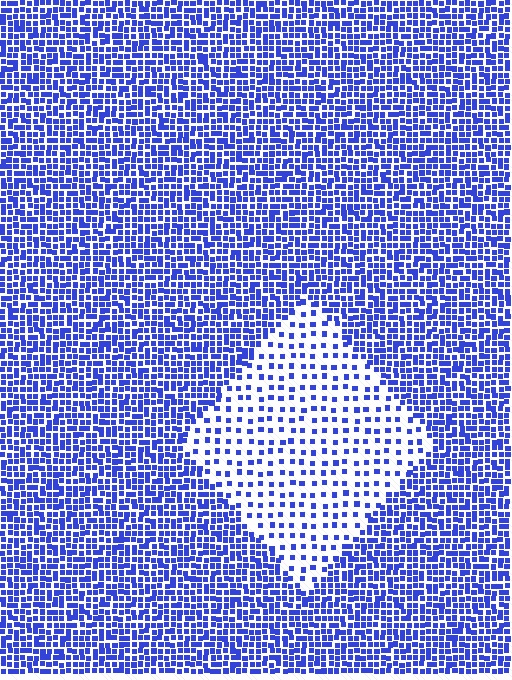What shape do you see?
I see a diamond.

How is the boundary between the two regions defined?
The boundary is defined by a change in element density (approximately 2.6x ratio). All elements are the same color, size, and shape.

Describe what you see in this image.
The image contains small blue elements arranged at two different densities. A diamond-shaped region is visible where the elements are less densely packed than the surrounding area.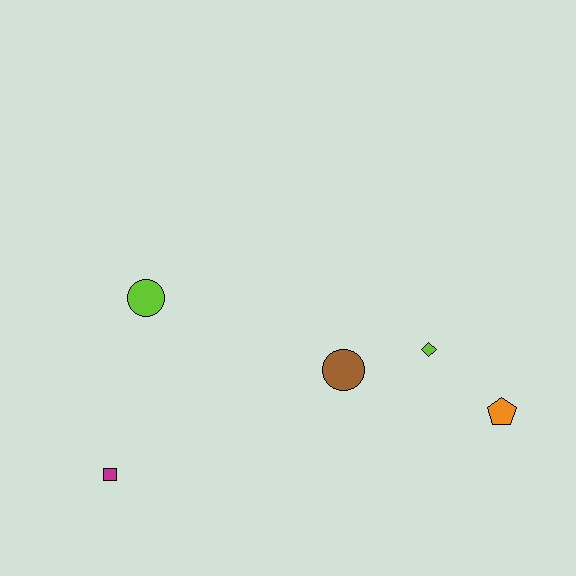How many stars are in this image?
There are no stars.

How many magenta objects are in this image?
There is 1 magenta object.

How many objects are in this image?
There are 5 objects.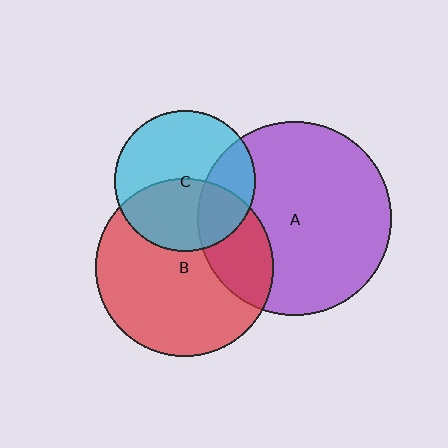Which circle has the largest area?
Circle A (purple).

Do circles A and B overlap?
Yes.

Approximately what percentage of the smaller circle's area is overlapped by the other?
Approximately 25%.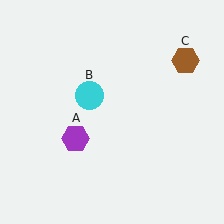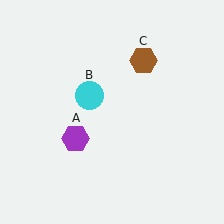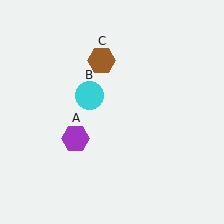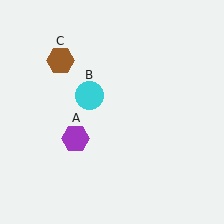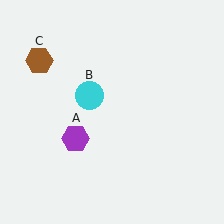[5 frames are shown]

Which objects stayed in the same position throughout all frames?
Purple hexagon (object A) and cyan circle (object B) remained stationary.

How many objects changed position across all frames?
1 object changed position: brown hexagon (object C).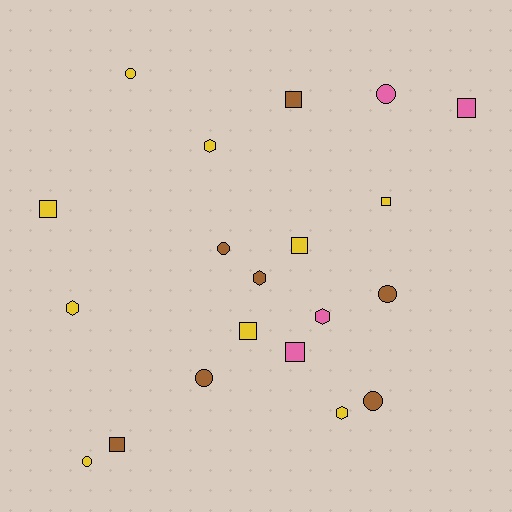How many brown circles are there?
There are 4 brown circles.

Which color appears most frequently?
Yellow, with 9 objects.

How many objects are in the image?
There are 20 objects.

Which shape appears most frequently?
Square, with 8 objects.